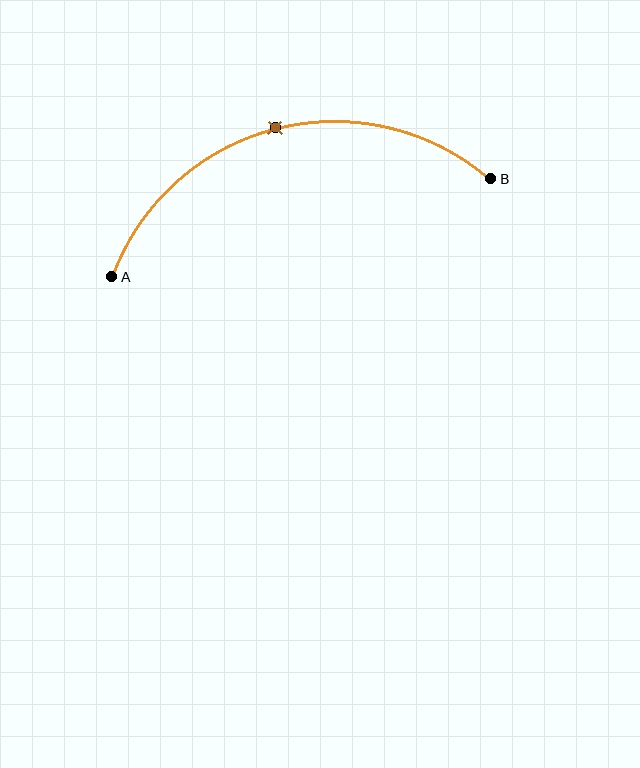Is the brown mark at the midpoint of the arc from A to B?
Yes. The brown mark lies on the arc at equal arc-length from both A and B — it is the arc midpoint.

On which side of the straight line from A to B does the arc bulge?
The arc bulges above the straight line connecting A and B.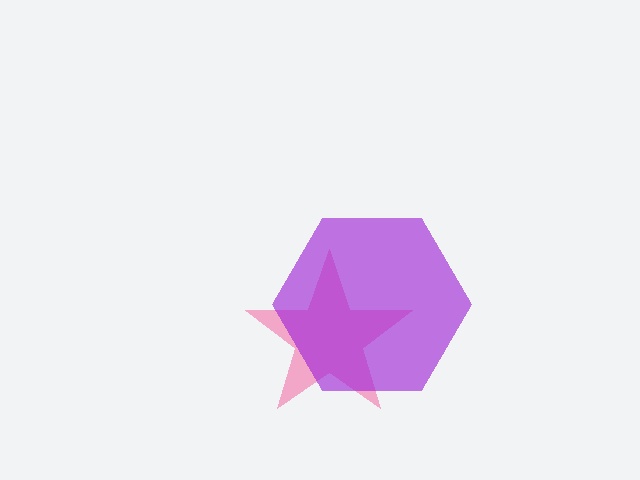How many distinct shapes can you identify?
There are 2 distinct shapes: a pink star, a purple hexagon.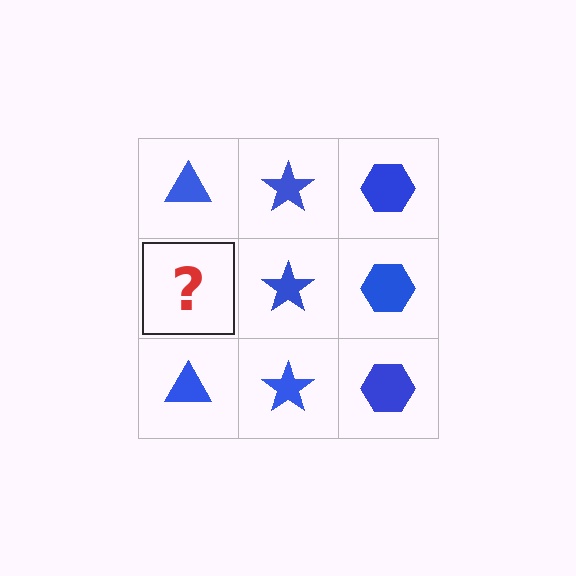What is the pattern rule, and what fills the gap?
The rule is that each column has a consistent shape. The gap should be filled with a blue triangle.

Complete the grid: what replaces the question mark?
The question mark should be replaced with a blue triangle.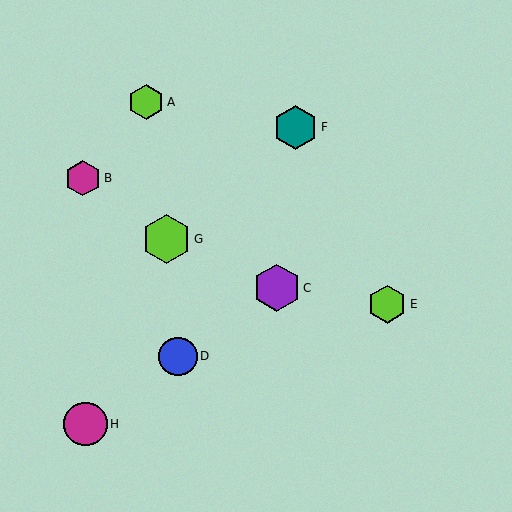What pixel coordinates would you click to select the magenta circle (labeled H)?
Click at (85, 424) to select the magenta circle H.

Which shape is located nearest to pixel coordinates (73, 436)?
The magenta circle (labeled H) at (85, 424) is nearest to that location.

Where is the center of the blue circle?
The center of the blue circle is at (178, 356).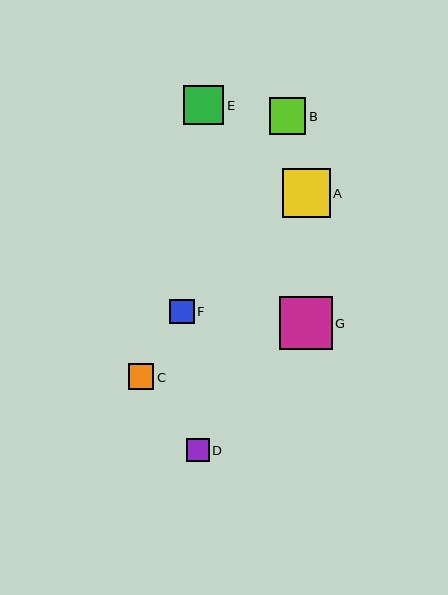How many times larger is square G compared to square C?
Square G is approximately 2.1 times the size of square C.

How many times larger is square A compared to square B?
Square A is approximately 1.3 times the size of square B.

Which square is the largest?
Square G is the largest with a size of approximately 52 pixels.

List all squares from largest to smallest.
From largest to smallest: G, A, E, B, C, F, D.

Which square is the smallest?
Square D is the smallest with a size of approximately 23 pixels.